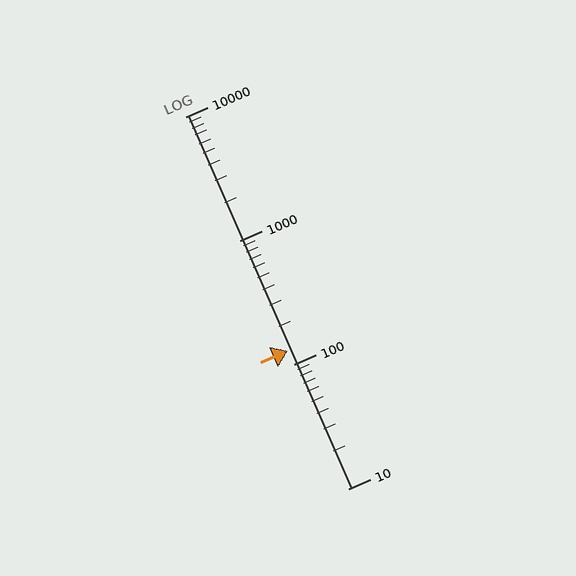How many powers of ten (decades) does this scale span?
The scale spans 3 decades, from 10 to 10000.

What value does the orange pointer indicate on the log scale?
The pointer indicates approximately 130.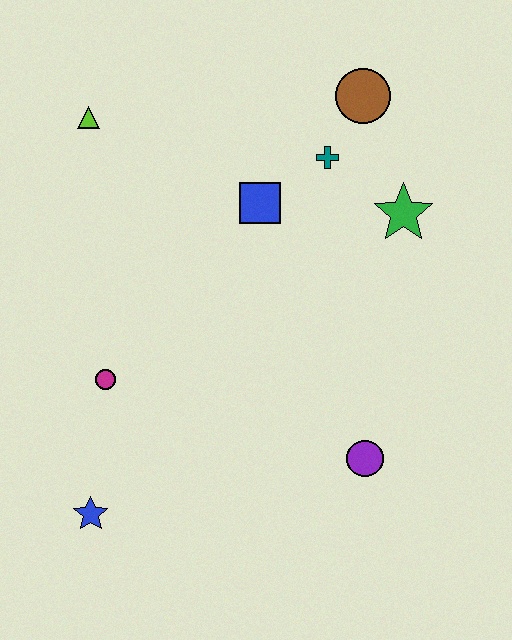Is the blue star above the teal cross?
No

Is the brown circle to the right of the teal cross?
Yes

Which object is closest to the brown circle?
The teal cross is closest to the brown circle.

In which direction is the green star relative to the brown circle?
The green star is below the brown circle.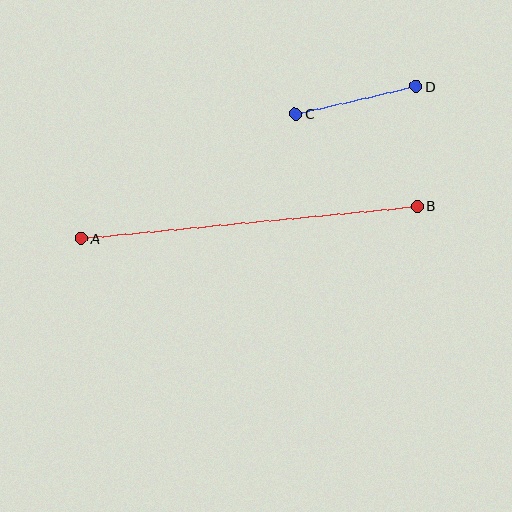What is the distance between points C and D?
The distance is approximately 123 pixels.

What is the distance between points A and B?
The distance is approximately 338 pixels.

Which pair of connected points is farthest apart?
Points A and B are farthest apart.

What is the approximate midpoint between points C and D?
The midpoint is at approximately (356, 100) pixels.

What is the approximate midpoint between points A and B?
The midpoint is at approximately (250, 222) pixels.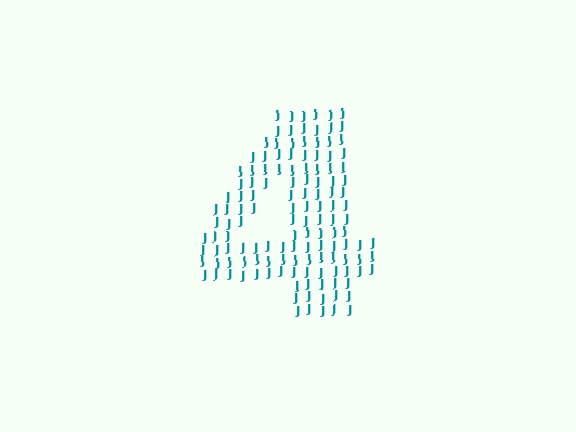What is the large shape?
The large shape is the digit 4.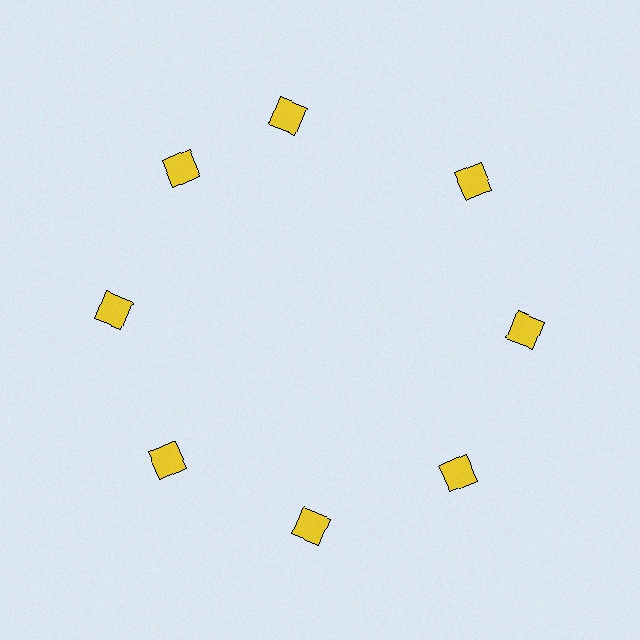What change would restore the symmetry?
The symmetry would be restored by rotating it back into even spacing with its neighbors so that all 8 squares sit at equal angles and equal distance from the center.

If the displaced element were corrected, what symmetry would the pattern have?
It would have 8-fold rotational symmetry — the pattern would map onto itself every 45 degrees.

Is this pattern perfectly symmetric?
No. The 8 yellow squares are arranged in a ring, but one element near the 12 o'clock position is rotated out of alignment along the ring, breaking the 8-fold rotational symmetry.